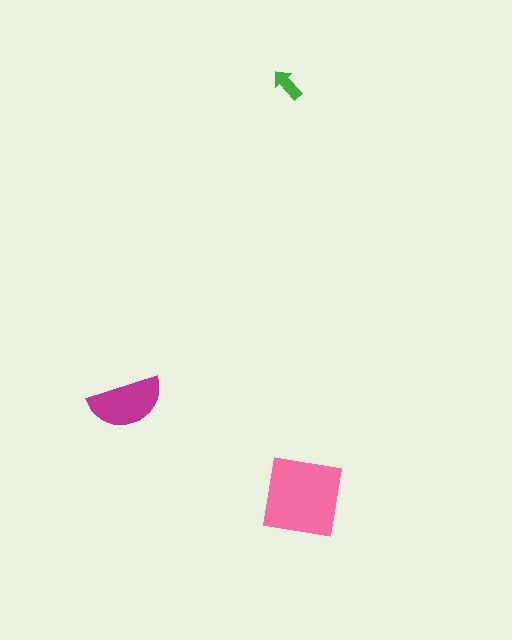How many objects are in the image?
There are 3 objects in the image.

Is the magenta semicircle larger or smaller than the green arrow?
Larger.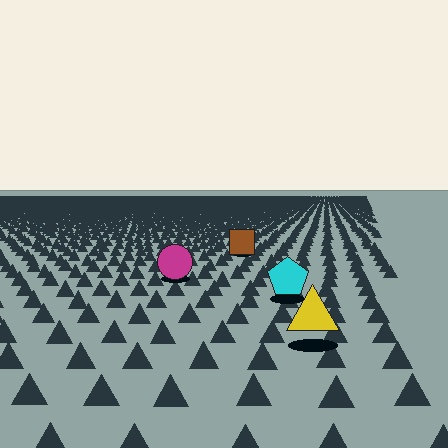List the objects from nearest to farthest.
From nearest to farthest: the yellow triangle, the cyan pentagon, the magenta circle, the brown square.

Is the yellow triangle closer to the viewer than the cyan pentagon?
Yes. The yellow triangle is closer — you can tell from the texture gradient: the ground texture is coarser near it.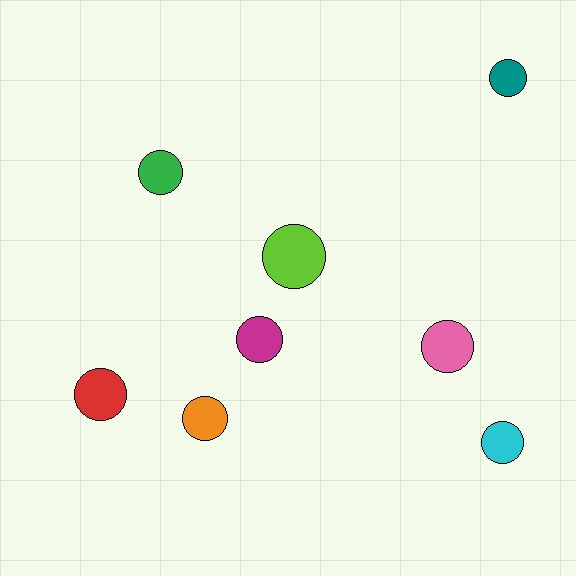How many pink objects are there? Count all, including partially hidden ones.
There is 1 pink object.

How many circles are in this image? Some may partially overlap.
There are 8 circles.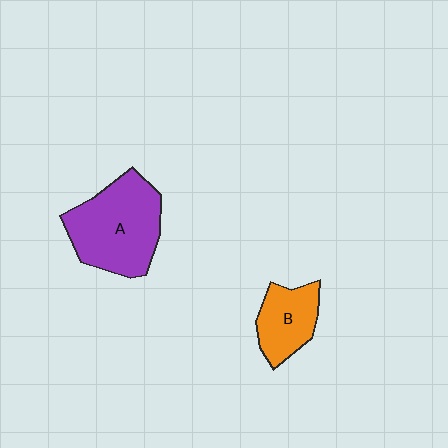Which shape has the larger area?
Shape A (purple).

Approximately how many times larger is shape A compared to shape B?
Approximately 1.9 times.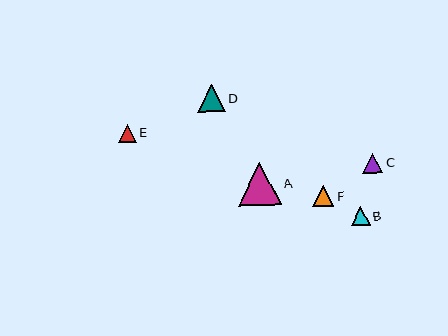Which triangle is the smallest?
Triangle E is the smallest with a size of approximately 18 pixels.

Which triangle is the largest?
Triangle A is the largest with a size of approximately 43 pixels.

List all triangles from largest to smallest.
From largest to smallest: A, D, F, C, B, E.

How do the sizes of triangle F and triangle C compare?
Triangle F and triangle C are approximately the same size.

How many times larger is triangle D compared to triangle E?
Triangle D is approximately 1.5 times the size of triangle E.